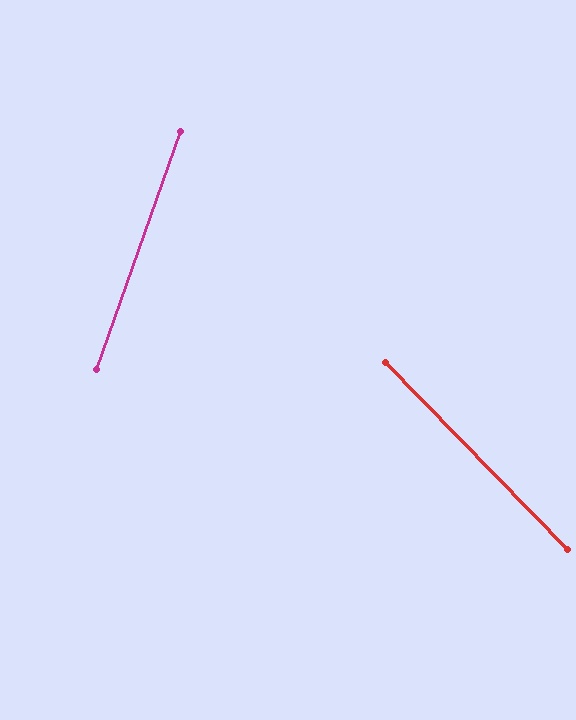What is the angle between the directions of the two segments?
Approximately 64 degrees.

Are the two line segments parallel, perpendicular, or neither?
Neither parallel nor perpendicular — they differ by about 64°.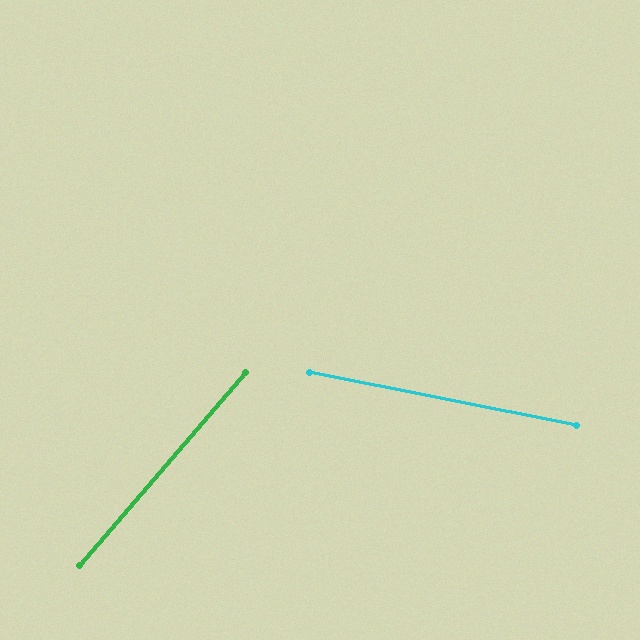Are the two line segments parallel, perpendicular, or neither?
Neither parallel nor perpendicular — they differ by about 61°.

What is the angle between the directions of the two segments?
Approximately 61 degrees.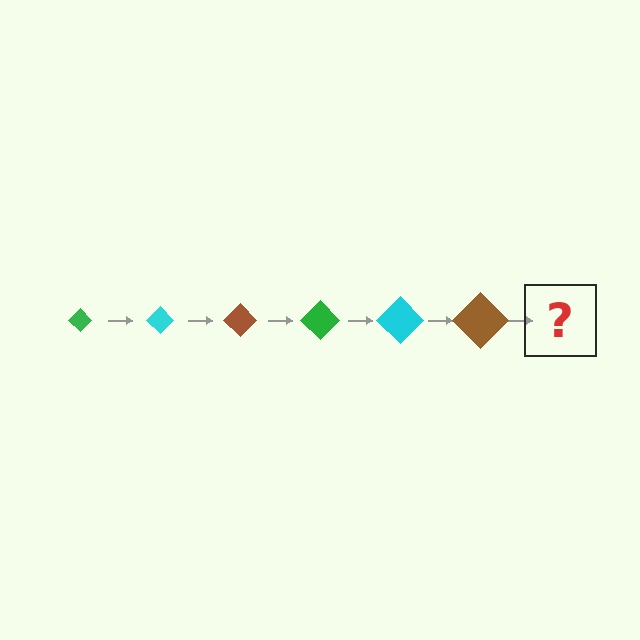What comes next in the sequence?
The next element should be a green diamond, larger than the previous one.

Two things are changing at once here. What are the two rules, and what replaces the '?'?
The two rules are that the diamond grows larger each step and the color cycles through green, cyan, and brown. The '?' should be a green diamond, larger than the previous one.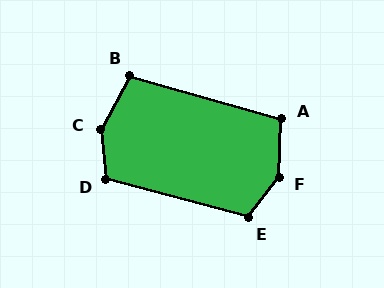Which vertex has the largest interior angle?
F, at approximately 146 degrees.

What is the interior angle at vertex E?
Approximately 112 degrees (obtuse).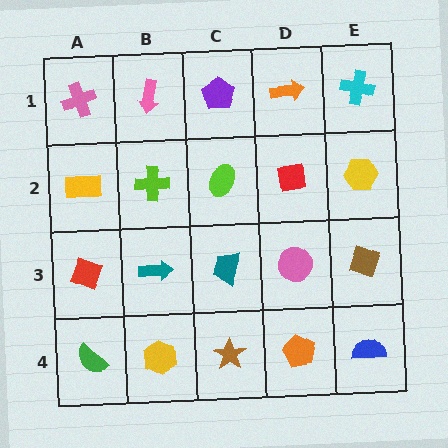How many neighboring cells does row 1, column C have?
3.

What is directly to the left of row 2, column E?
A red square.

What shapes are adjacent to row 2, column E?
A cyan cross (row 1, column E), a brown diamond (row 3, column E), a red square (row 2, column D).